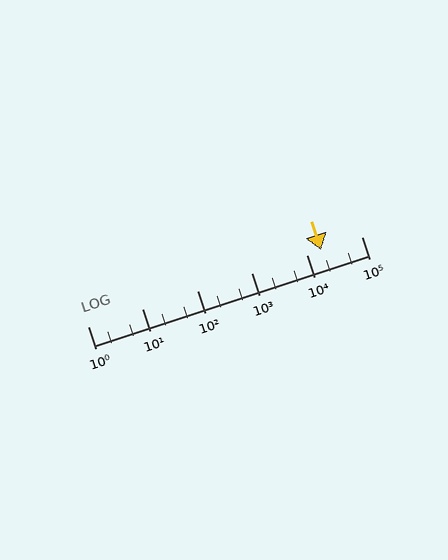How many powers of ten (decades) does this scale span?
The scale spans 5 decades, from 1 to 100000.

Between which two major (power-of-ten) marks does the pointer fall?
The pointer is between 10000 and 100000.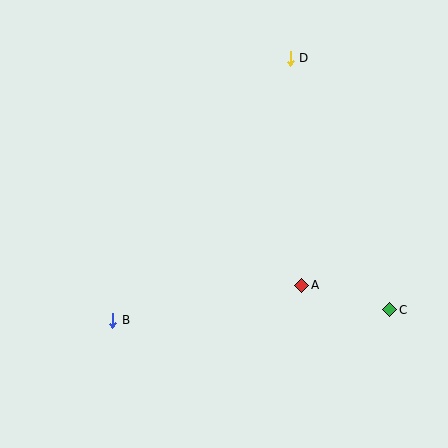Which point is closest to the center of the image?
Point A at (302, 285) is closest to the center.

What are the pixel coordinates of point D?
Point D is at (290, 58).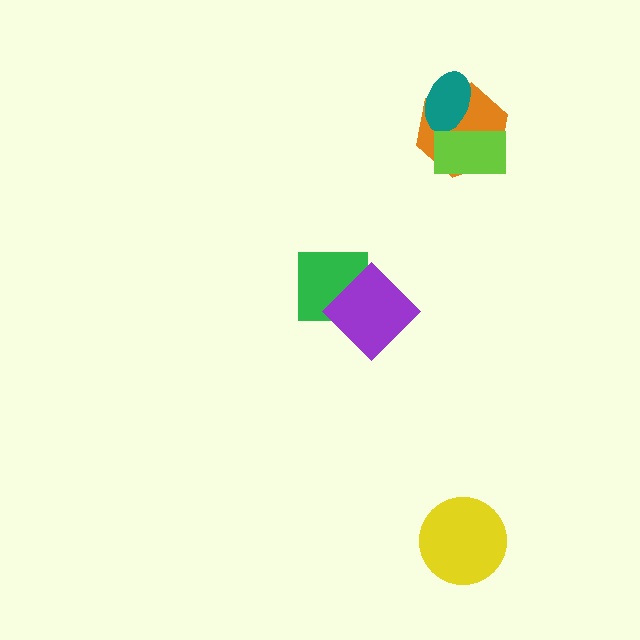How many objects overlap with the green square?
1 object overlaps with the green square.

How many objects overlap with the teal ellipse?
2 objects overlap with the teal ellipse.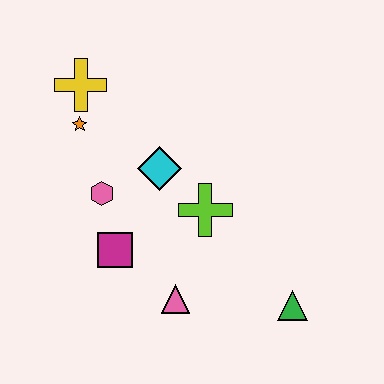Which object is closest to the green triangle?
The pink triangle is closest to the green triangle.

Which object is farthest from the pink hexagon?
The green triangle is farthest from the pink hexagon.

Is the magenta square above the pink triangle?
Yes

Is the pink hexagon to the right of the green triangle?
No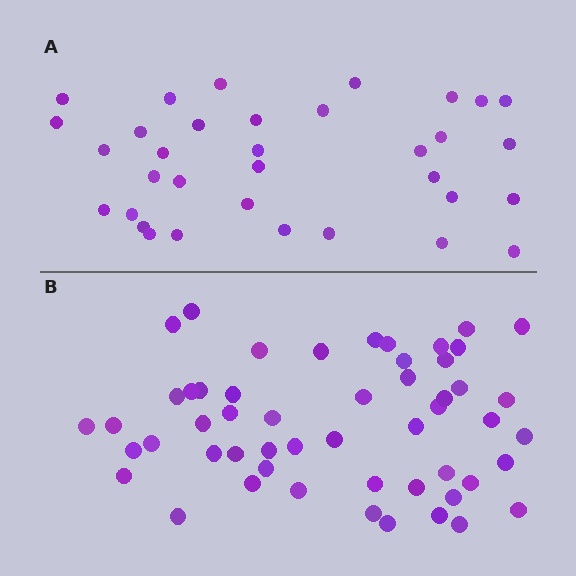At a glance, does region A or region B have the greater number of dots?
Region B (the bottom region) has more dots.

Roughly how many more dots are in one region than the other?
Region B has approximately 20 more dots than region A.